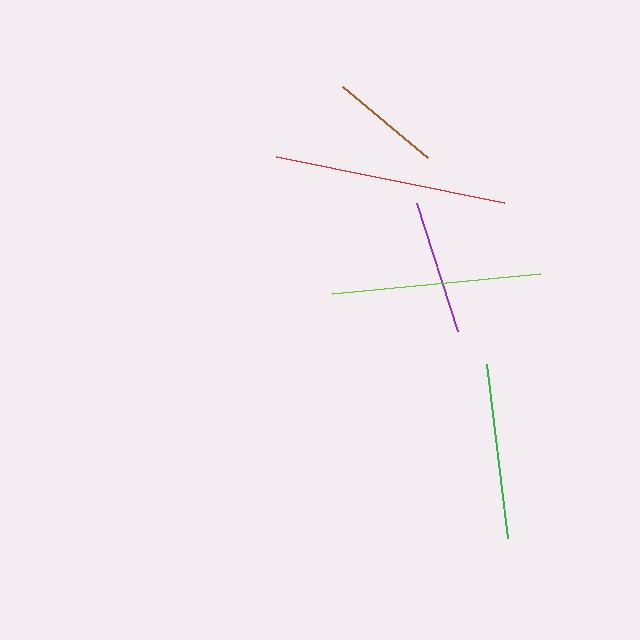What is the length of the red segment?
The red segment is approximately 232 pixels long.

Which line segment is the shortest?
The brown line is the shortest at approximately 110 pixels.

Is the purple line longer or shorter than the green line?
The green line is longer than the purple line.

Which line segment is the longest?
The red line is the longest at approximately 232 pixels.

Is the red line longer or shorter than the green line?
The red line is longer than the green line.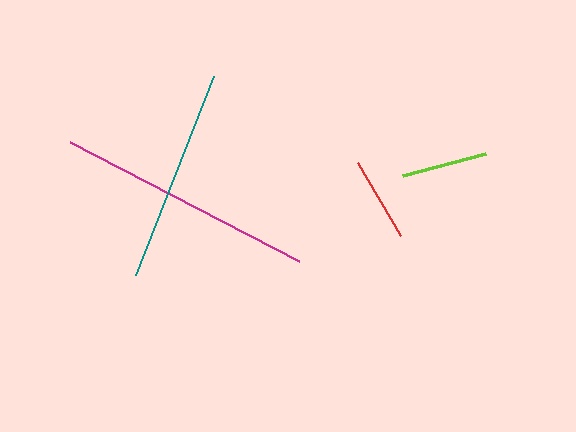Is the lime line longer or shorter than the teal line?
The teal line is longer than the lime line.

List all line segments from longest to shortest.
From longest to shortest: magenta, teal, lime, red.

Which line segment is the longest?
The magenta line is the longest at approximately 257 pixels.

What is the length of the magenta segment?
The magenta segment is approximately 257 pixels long.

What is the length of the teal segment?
The teal segment is approximately 214 pixels long.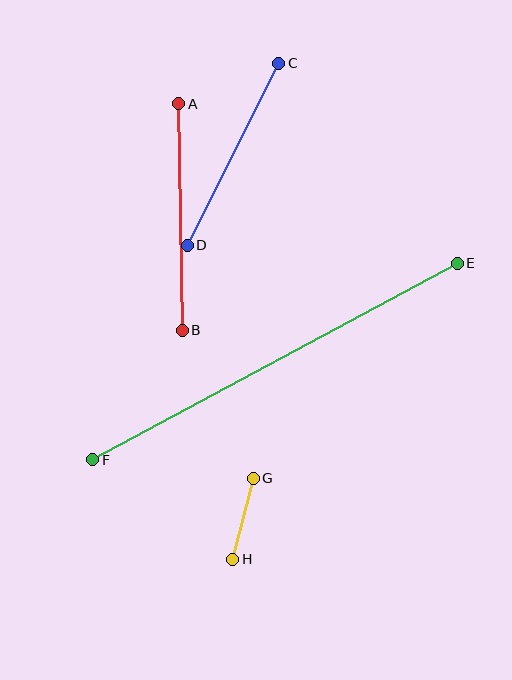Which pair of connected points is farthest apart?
Points E and F are farthest apart.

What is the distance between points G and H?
The distance is approximately 84 pixels.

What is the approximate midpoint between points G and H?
The midpoint is at approximately (243, 519) pixels.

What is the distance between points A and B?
The distance is approximately 226 pixels.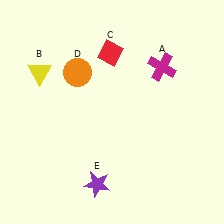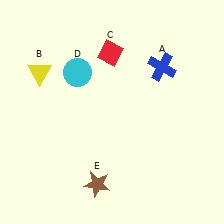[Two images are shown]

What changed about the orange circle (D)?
In Image 1, D is orange. In Image 2, it changed to cyan.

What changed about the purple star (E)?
In Image 1, E is purple. In Image 2, it changed to brown.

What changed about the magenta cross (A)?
In Image 1, A is magenta. In Image 2, it changed to blue.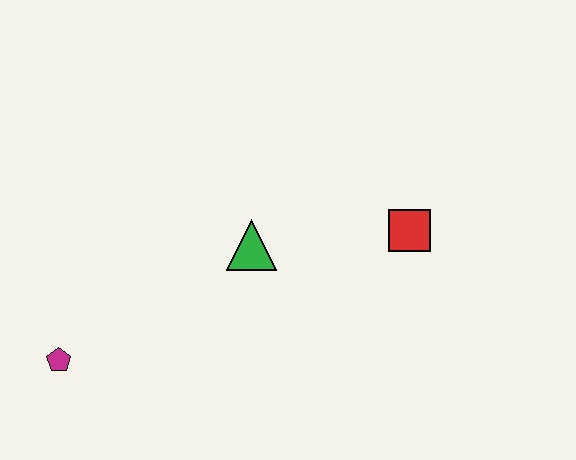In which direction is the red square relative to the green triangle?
The red square is to the right of the green triangle.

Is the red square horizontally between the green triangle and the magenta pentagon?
No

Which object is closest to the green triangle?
The red square is closest to the green triangle.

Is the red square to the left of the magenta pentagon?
No